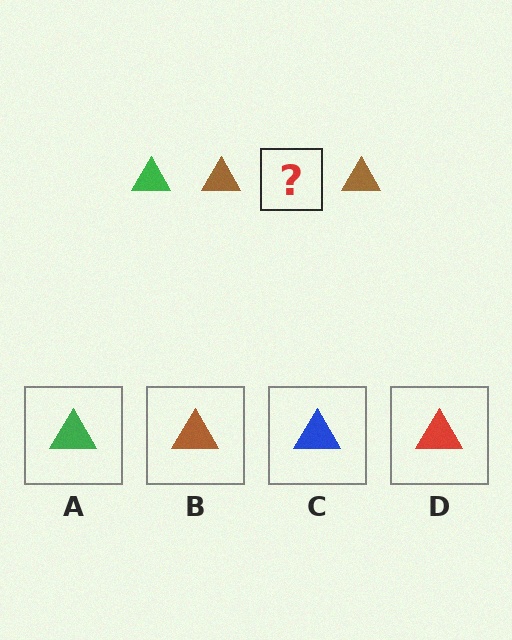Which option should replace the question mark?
Option A.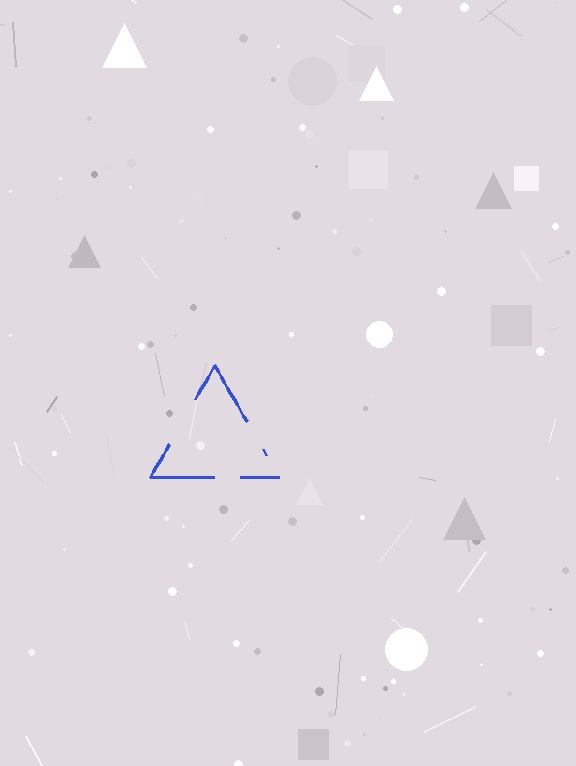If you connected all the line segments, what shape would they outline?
They would outline a triangle.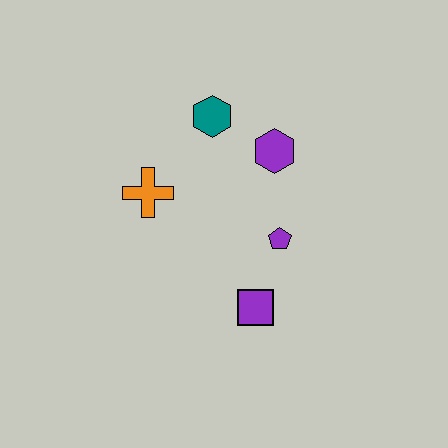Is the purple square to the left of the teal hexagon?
No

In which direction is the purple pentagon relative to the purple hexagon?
The purple pentagon is below the purple hexagon.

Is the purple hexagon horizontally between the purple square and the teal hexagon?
No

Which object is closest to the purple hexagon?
The teal hexagon is closest to the purple hexagon.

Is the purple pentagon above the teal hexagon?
No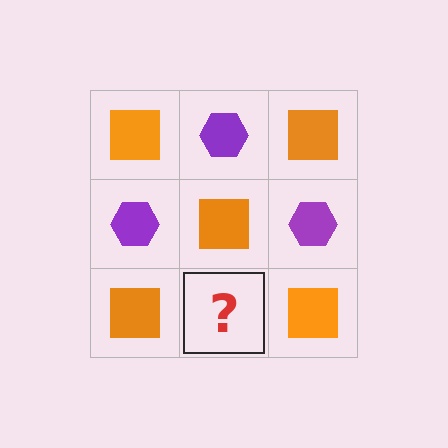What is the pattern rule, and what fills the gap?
The rule is that it alternates orange square and purple hexagon in a checkerboard pattern. The gap should be filled with a purple hexagon.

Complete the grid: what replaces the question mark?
The question mark should be replaced with a purple hexagon.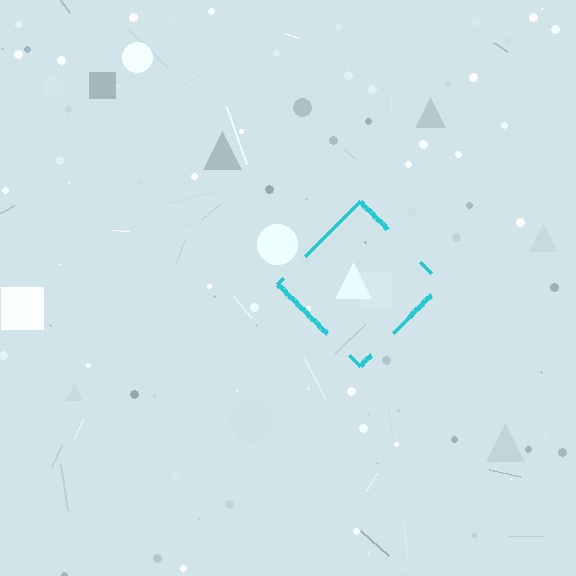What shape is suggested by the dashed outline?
The dashed outline suggests a diamond.